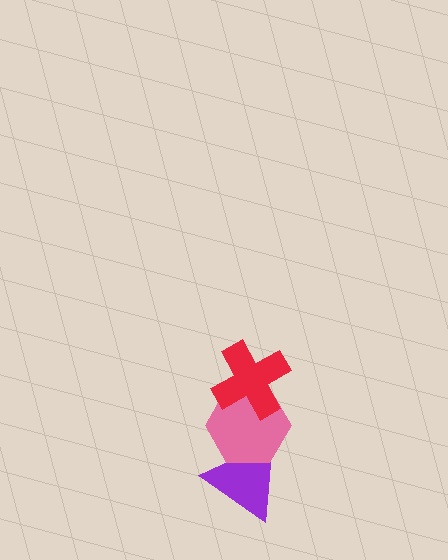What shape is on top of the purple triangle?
The pink hexagon is on top of the purple triangle.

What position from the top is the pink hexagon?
The pink hexagon is 2nd from the top.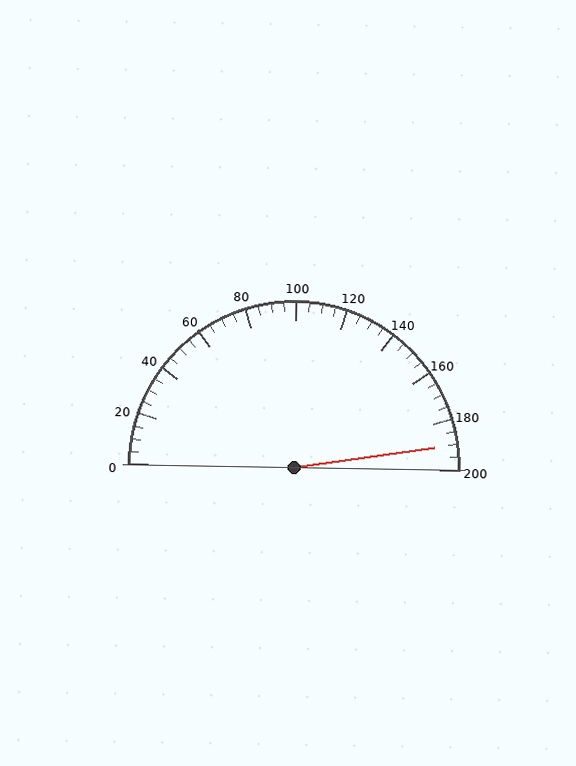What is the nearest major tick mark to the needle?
The nearest major tick mark is 200.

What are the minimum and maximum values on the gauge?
The gauge ranges from 0 to 200.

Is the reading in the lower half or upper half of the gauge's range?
The reading is in the upper half of the range (0 to 200).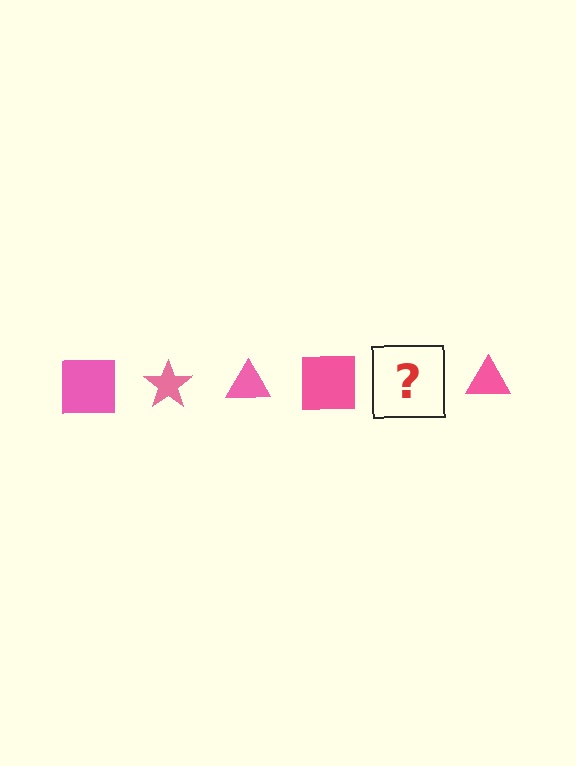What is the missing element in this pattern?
The missing element is a pink star.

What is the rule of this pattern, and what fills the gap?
The rule is that the pattern cycles through square, star, triangle shapes in pink. The gap should be filled with a pink star.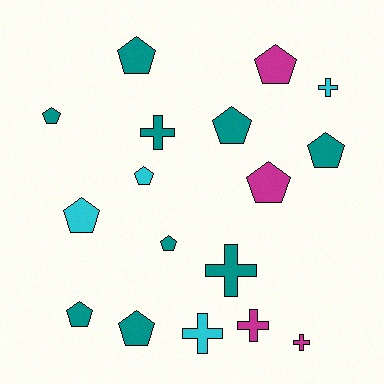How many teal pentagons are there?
There are 7 teal pentagons.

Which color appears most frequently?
Teal, with 9 objects.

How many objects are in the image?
There are 17 objects.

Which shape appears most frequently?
Pentagon, with 11 objects.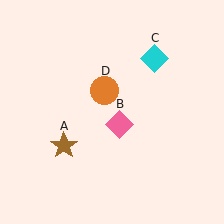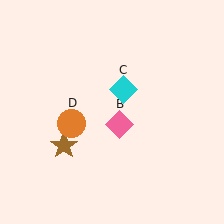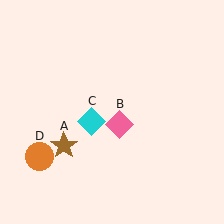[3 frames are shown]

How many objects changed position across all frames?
2 objects changed position: cyan diamond (object C), orange circle (object D).